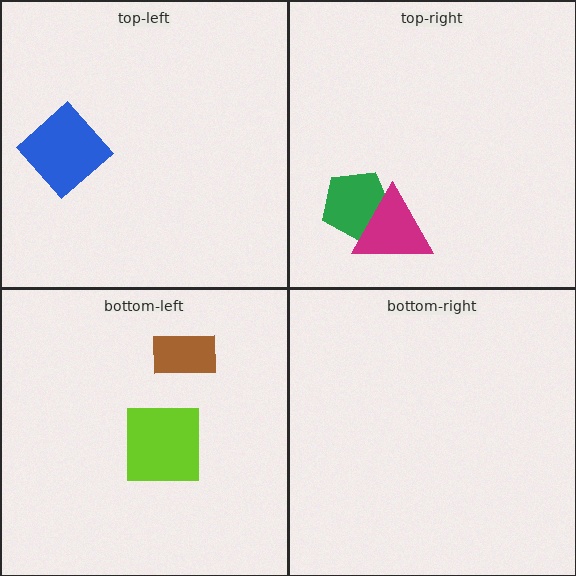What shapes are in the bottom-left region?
The lime square, the brown rectangle.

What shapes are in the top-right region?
The green pentagon, the magenta triangle.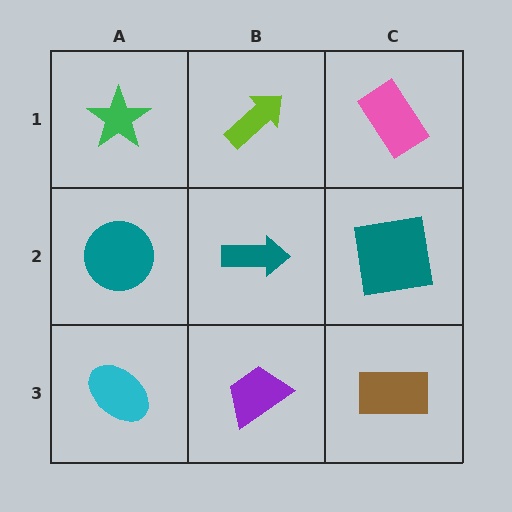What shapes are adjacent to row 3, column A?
A teal circle (row 2, column A), a purple trapezoid (row 3, column B).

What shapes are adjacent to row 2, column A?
A green star (row 1, column A), a cyan ellipse (row 3, column A), a teal arrow (row 2, column B).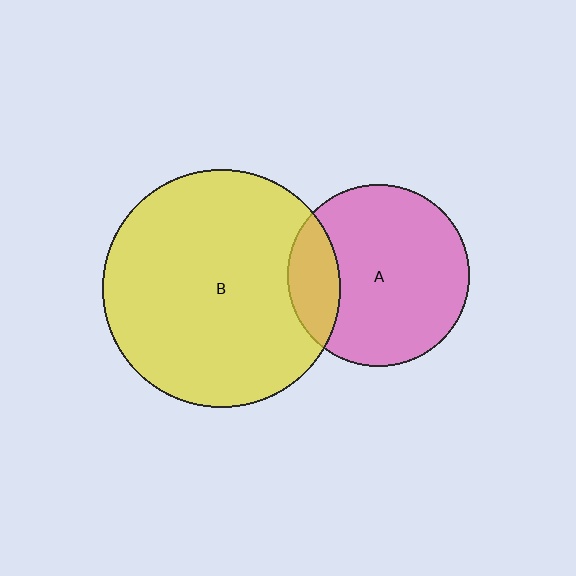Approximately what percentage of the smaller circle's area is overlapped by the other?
Approximately 20%.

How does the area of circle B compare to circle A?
Approximately 1.7 times.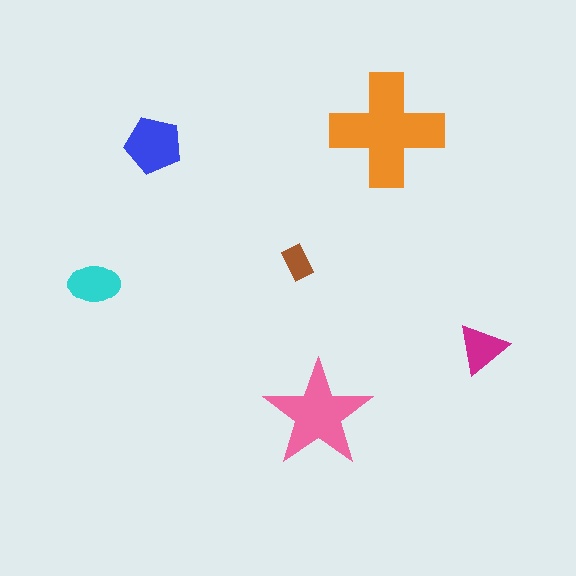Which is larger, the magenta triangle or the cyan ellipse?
The cyan ellipse.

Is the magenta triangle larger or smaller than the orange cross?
Smaller.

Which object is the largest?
The orange cross.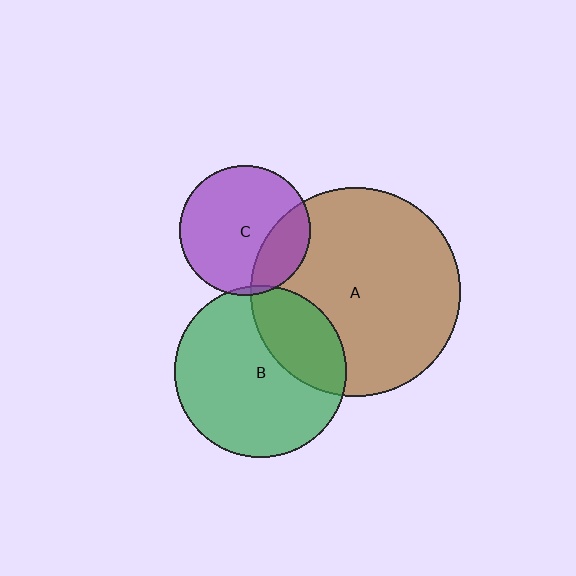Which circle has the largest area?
Circle A (brown).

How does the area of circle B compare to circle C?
Approximately 1.7 times.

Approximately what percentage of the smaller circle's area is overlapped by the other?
Approximately 30%.